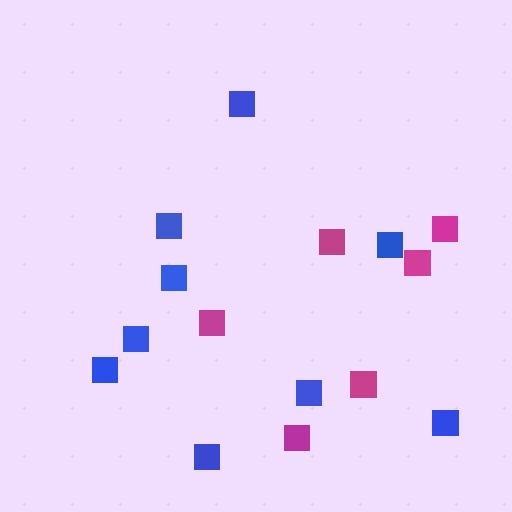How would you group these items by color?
There are 2 groups: one group of blue squares (9) and one group of magenta squares (6).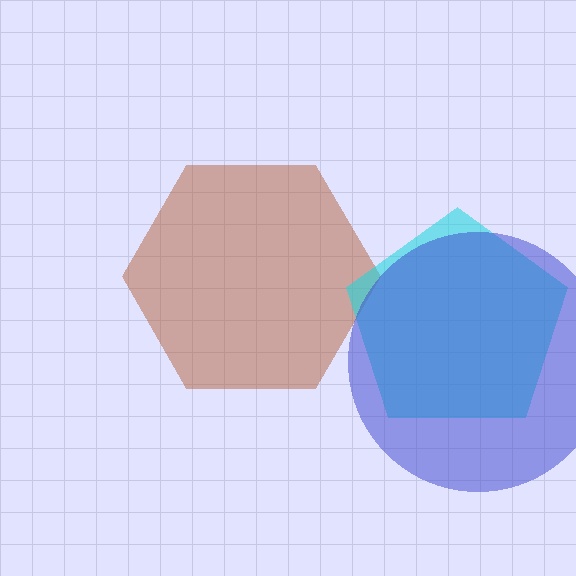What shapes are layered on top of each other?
The layered shapes are: a brown hexagon, a cyan pentagon, a blue circle.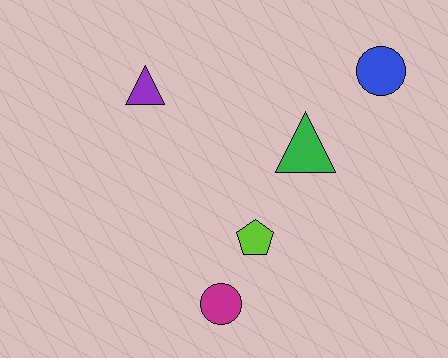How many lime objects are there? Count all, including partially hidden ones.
There is 1 lime object.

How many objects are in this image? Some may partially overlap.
There are 5 objects.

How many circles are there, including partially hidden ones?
There are 2 circles.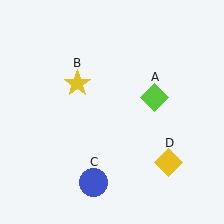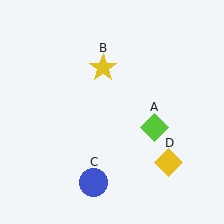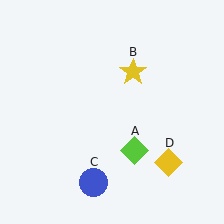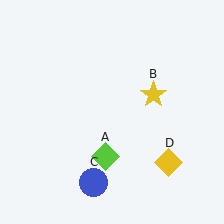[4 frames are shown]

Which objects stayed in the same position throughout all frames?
Blue circle (object C) and yellow diamond (object D) remained stationary.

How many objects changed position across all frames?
2 objects changed position: lime diamond (object A), yellow star (object B).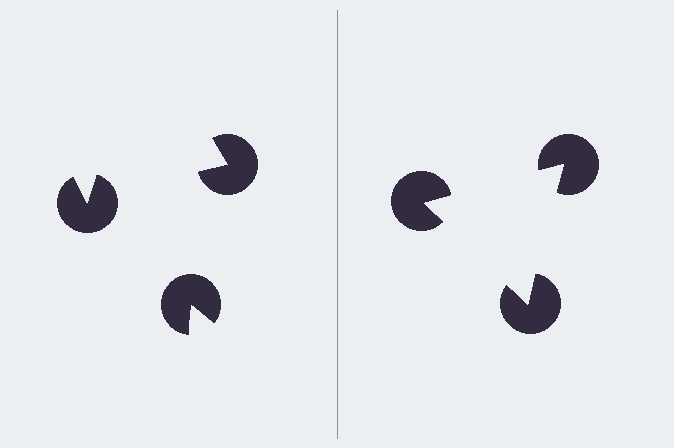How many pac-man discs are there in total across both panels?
6 — 3 on each side.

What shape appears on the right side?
An illusory triangle.